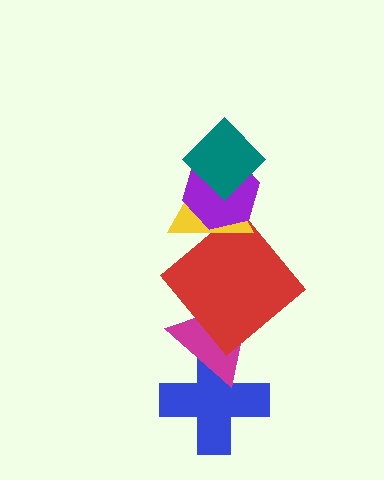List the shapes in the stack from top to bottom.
From top to bottom: the teal diamond, the purple hexagon, the yellow triangle, the red diamond, the magenta triangle, the blue cross.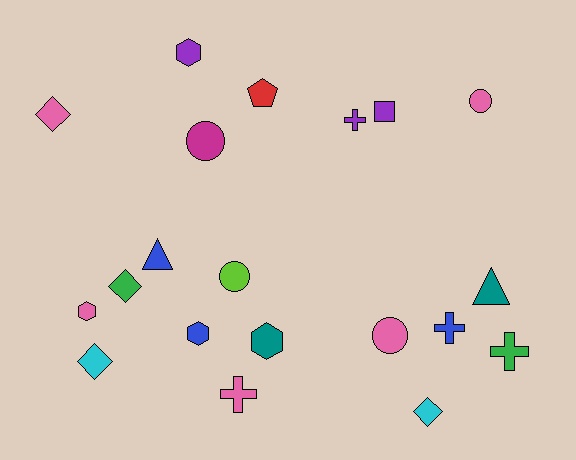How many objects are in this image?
There are 20 objects.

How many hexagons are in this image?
There are 4 hexagons.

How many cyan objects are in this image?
There are 2 cyan objects.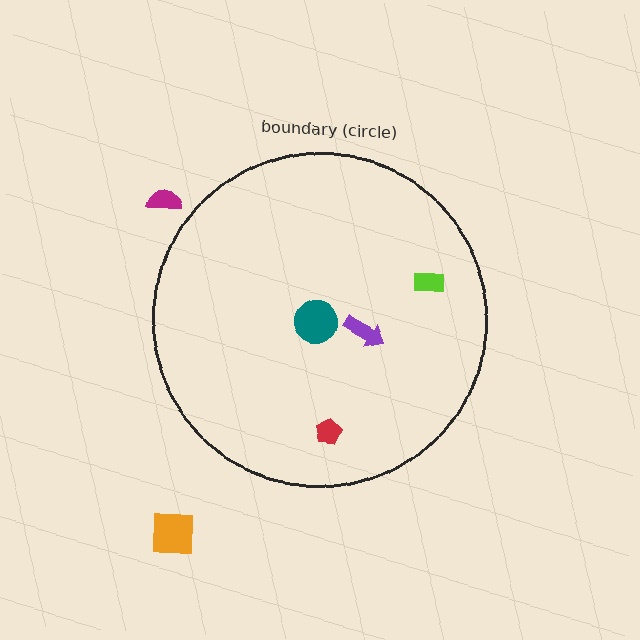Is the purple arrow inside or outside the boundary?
Inside.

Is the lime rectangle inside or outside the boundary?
Inside.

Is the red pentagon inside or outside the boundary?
Inside.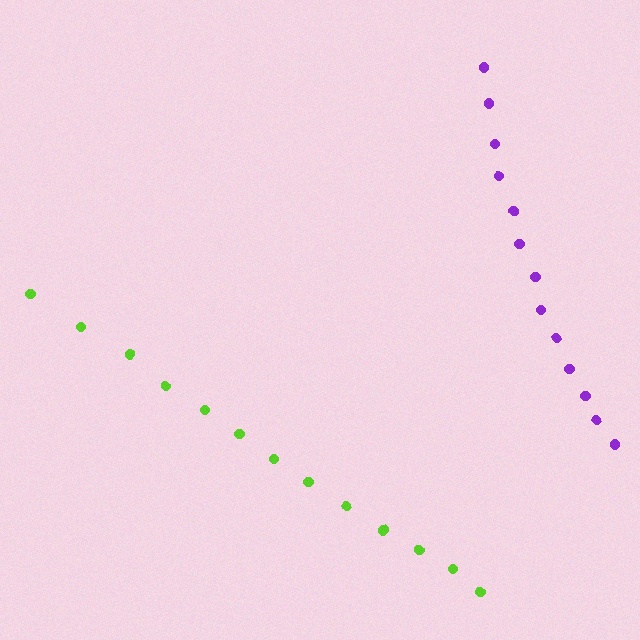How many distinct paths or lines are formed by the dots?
There are 2 distinct paths.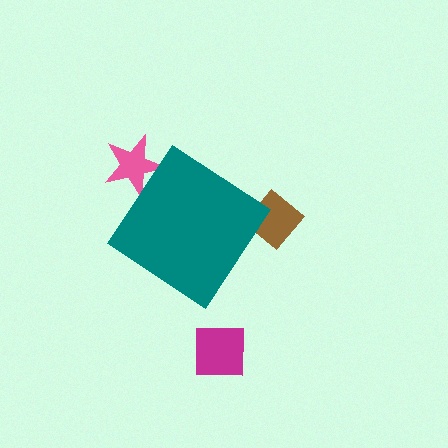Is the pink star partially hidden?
Yes, the pink star is partially hidden behind the teal diamond.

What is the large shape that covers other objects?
A teal diamond.